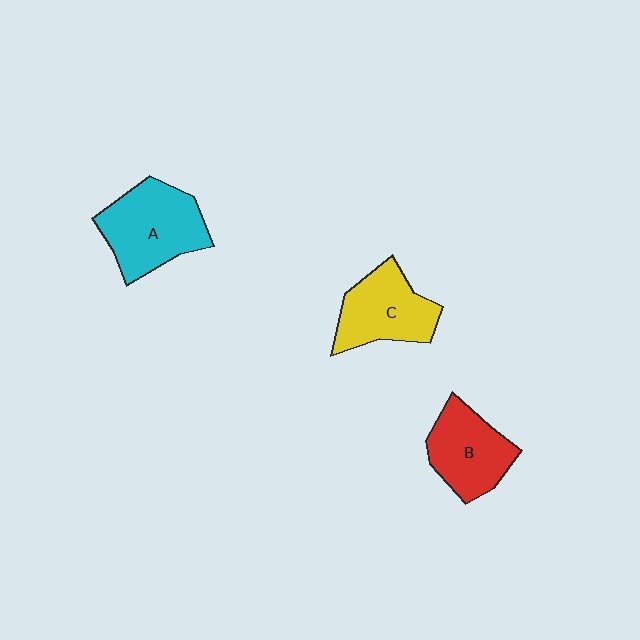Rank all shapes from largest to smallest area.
From largest to smallest: A (cyan), C (yellow), B (red).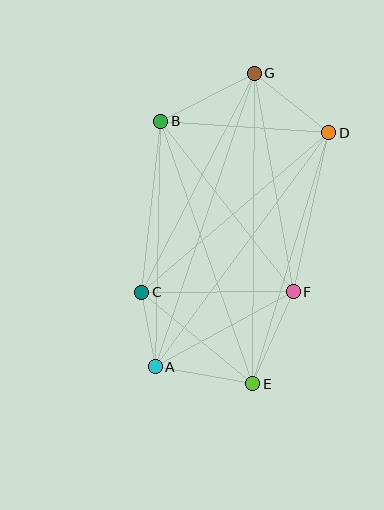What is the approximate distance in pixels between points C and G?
The distance between C and G is approximately 246 pixels.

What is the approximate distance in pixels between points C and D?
The distance between C and D is approximately 246 pixels.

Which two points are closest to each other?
Points A and C are closest to each other.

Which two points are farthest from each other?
Points E and G are farthest from each other.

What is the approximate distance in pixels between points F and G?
The distance between F and G is approximately 222 pixels.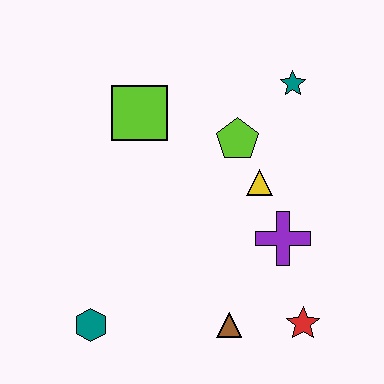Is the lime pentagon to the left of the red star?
Yes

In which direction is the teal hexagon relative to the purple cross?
The teal hexagon is to the left of the purple cross.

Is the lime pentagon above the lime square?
No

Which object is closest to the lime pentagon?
The yellow triangle is closest to the lime pentagon.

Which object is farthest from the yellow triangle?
The teal hexagon is farthest from the yellow triangle.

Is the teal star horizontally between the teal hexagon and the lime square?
No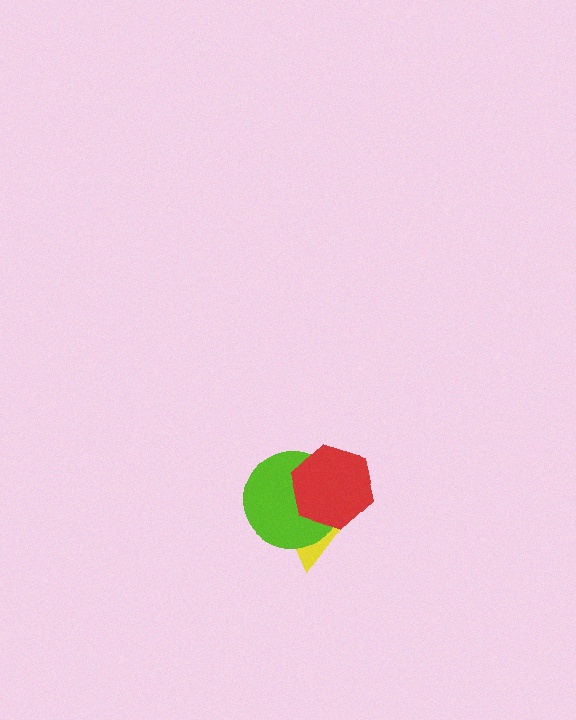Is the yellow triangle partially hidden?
Yes, it is partially covered by another shape.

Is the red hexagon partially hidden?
No, no other shape covers it.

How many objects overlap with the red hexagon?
2 objects overlap with the red hexagon.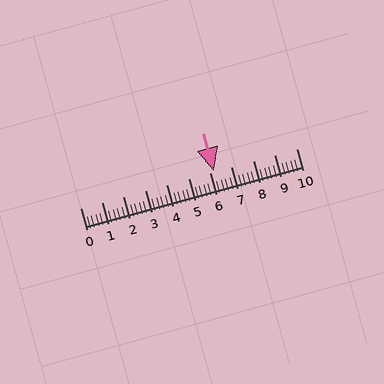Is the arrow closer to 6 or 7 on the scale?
The arrow is closer to 6.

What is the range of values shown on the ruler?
The ruler shows values from 0 to 10.